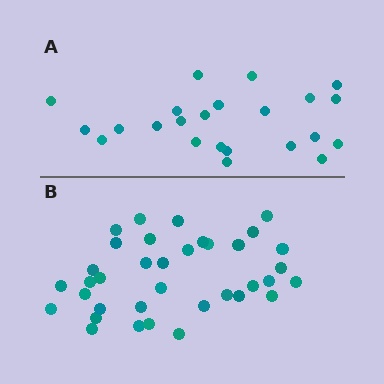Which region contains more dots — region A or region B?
Region B (the bottom region) has more dots.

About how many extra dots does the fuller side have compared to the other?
Region B has approximately 15 more dots than region A.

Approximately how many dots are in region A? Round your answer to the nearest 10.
About 20 dots. (The exact count is 23, which rounds to 20.)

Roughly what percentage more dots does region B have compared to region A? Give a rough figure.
About 55% more.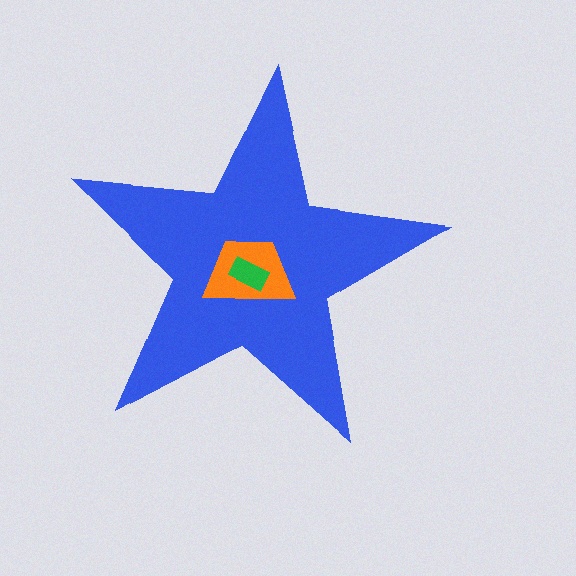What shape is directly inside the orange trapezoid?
The green rectangle.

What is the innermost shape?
The green rectangle.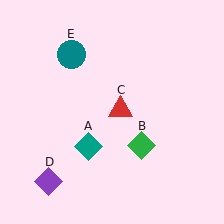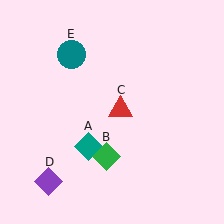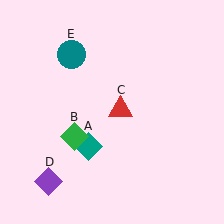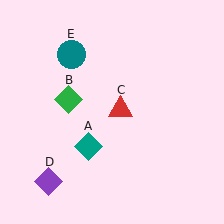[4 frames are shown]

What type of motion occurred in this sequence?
The green diamond (object B) rotated clockwise around the center of the scene.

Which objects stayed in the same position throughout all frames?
Teal diamond (object A) and red triangle (object C) and purple diamond (object D) and teal circle (object E) remained stationary.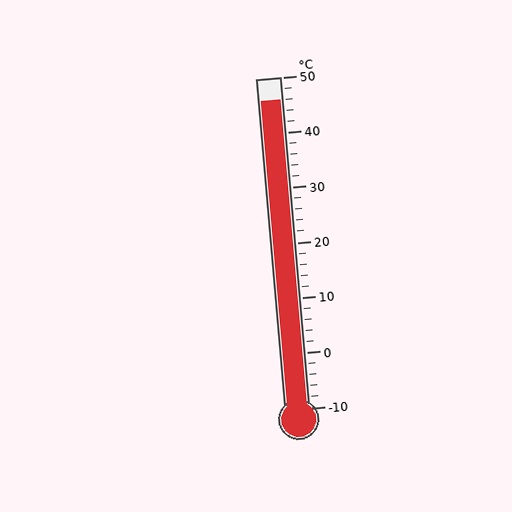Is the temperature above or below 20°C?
The temperature is above 20°C.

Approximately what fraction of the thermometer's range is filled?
The thermometer is filled to approximately 95% of its range.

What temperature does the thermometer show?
The thermometer shows approximately 46°C.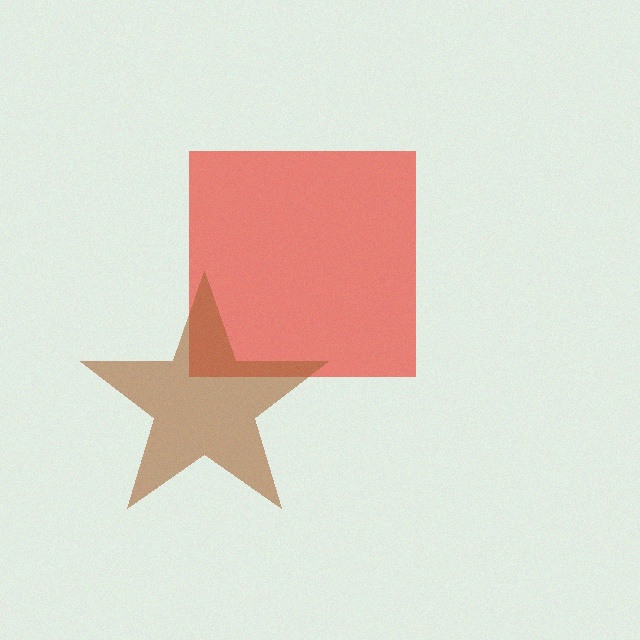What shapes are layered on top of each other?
The layered shapes are: a red square, a brown star.